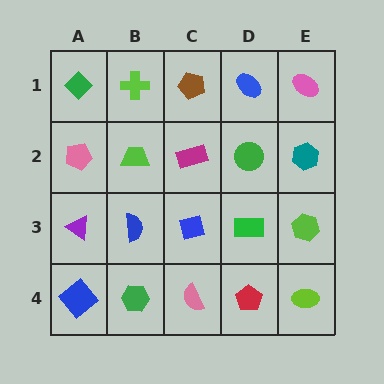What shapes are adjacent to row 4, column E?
A lime hexagon (row 3, column E), a red pentagon (row 4, column D).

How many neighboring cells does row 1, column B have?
3.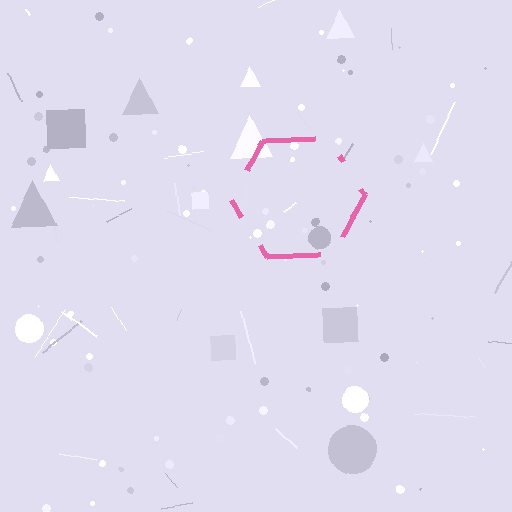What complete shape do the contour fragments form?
The contour fragments form a hexagon.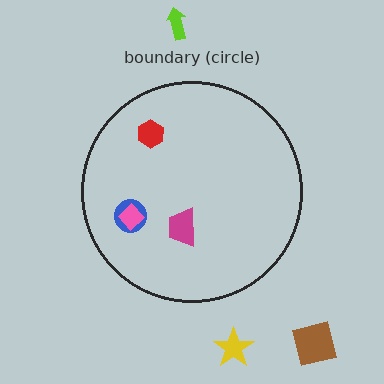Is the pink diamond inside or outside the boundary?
Inside.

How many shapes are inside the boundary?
4 inside, 3 outside.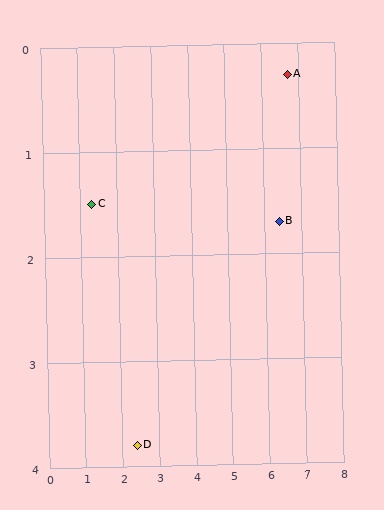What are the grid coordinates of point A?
Point A is at approximately (6.7, 0.3).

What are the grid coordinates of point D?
Point D is at approximately (2.4, 3.8).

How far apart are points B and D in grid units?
Points B and D are about 4.5 grid units apart.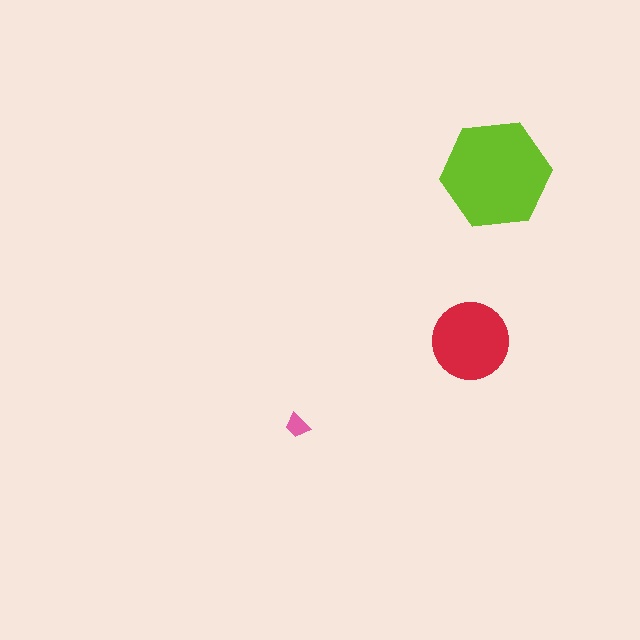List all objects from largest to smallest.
The lime hexagon, the red circle, the pink trapezoid.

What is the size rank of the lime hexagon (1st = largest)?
1st.